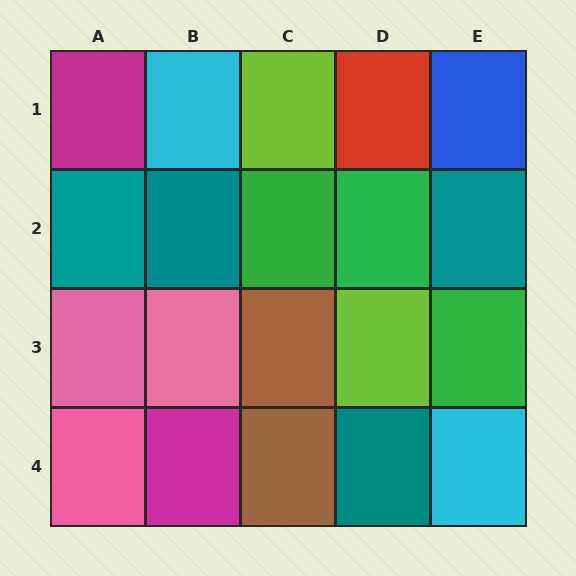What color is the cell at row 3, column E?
Green.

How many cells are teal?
4 cells are teal.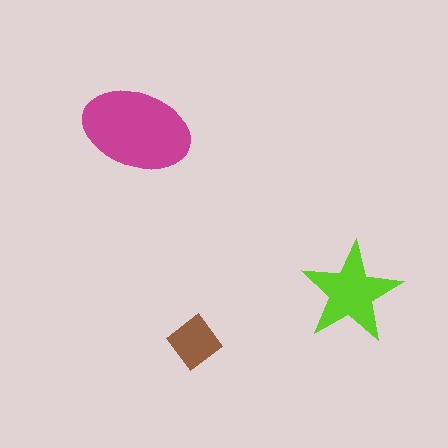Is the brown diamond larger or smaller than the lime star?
Smaller.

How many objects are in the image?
There are 3 objects in the image.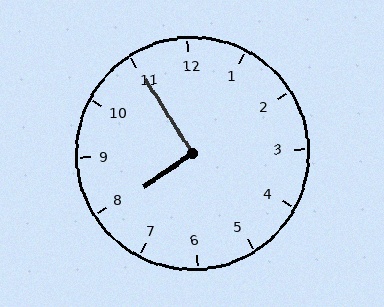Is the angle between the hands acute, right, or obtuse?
It is right.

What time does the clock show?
7:55.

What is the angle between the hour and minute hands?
Approximately 92 degrees.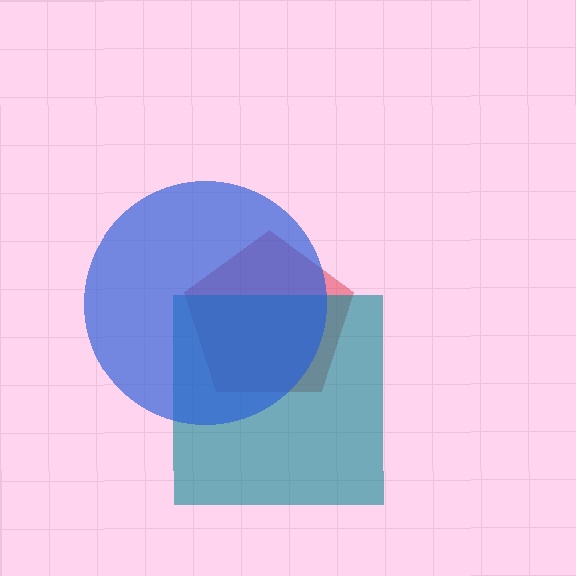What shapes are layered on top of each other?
The layered shapes are: a red pentagon, a teal square, a blue circle.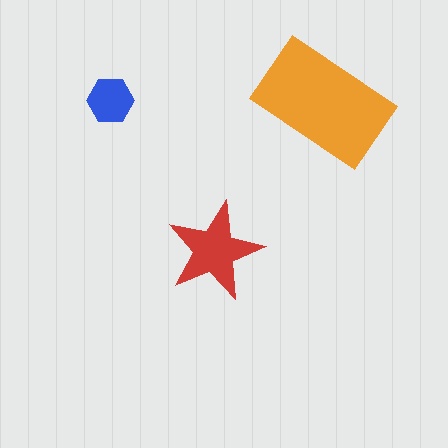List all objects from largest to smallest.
The orange rectangle, the red star, the blue hexagon.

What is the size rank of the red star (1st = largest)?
2nd.